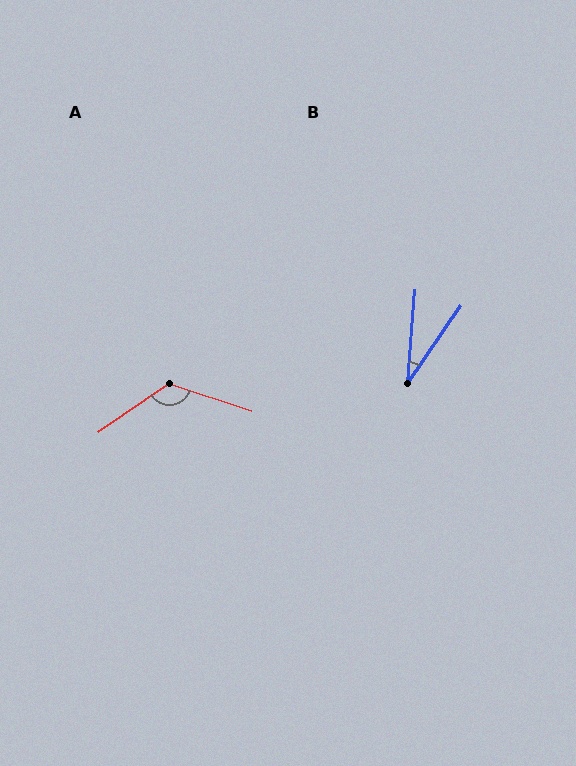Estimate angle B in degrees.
Approximately 30 degrees.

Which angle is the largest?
A, at approximately 127 degrees.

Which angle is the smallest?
B, at approximately 30 degrees.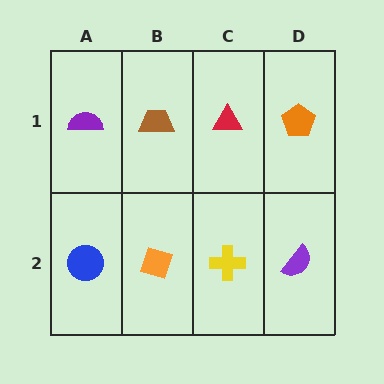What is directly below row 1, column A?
A blue circle.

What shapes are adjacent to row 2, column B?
A brown trapezoid (row 1, column B), a blue circle (row 2, column A), a yellow cross (row 2, column C).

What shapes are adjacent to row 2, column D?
An orange pentagon (row 1, column D), a yellow cross (row 2, column C).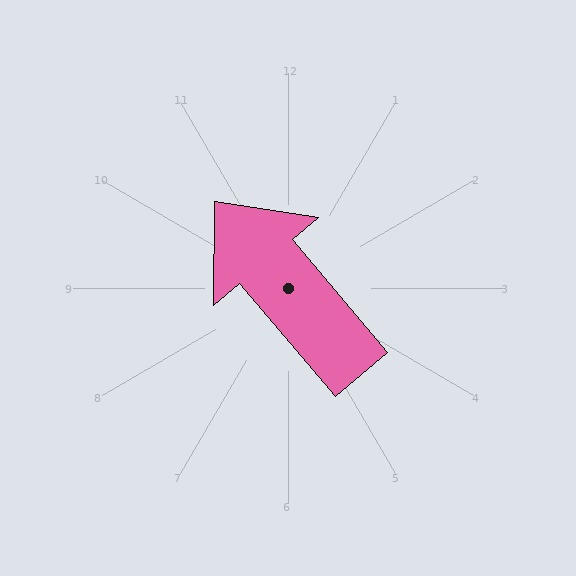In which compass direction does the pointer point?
Northwest.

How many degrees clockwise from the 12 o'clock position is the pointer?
Approximately 320 degrees.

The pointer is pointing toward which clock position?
Roughly 11 o'clock.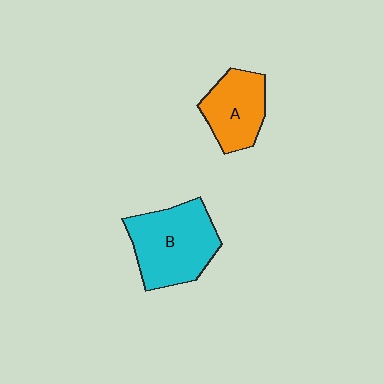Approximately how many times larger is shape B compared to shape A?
Approximately 1.5 times.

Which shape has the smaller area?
Shape A (orange).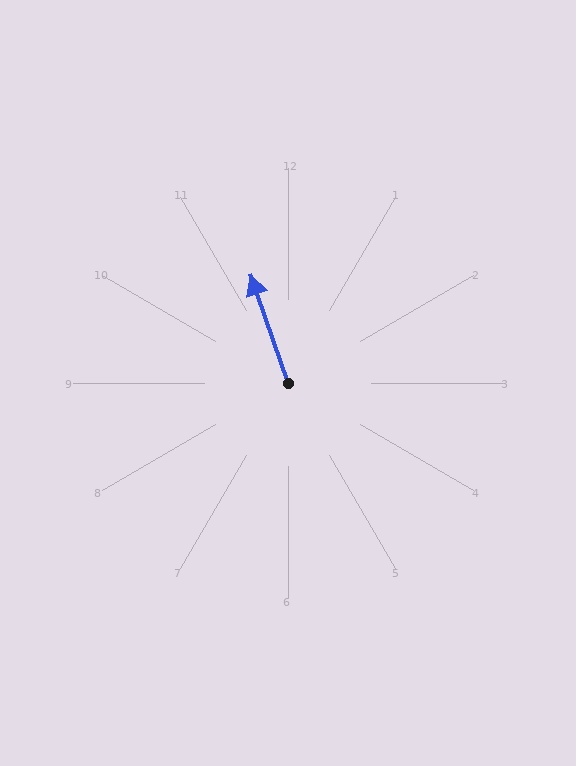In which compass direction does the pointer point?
North.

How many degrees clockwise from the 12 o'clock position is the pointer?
Approximately 341 degrees.